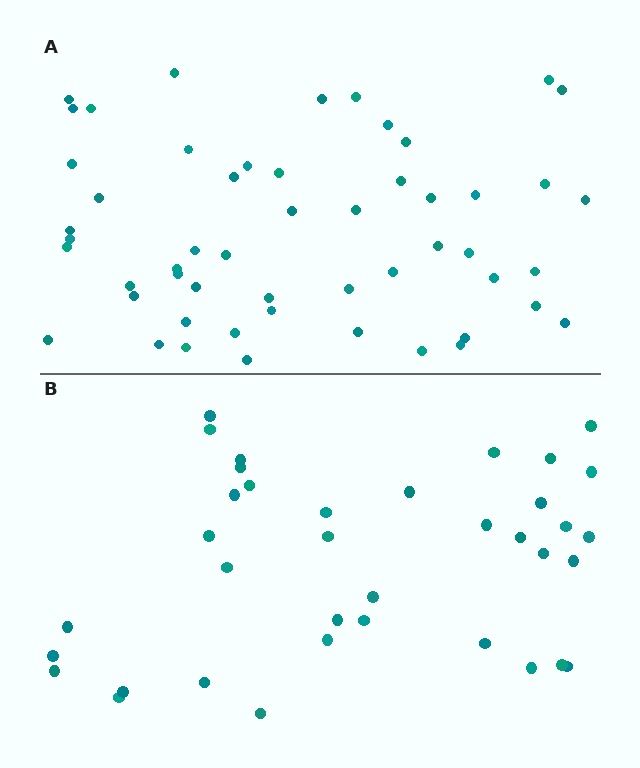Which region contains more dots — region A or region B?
Region A (the top region) has more dots.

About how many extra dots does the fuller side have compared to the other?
Region A has approximately 15 more dots than region B.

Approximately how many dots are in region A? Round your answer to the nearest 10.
About 50 dots. (The exact count is 53, which rounds to 50.)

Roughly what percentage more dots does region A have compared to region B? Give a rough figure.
About 45% more.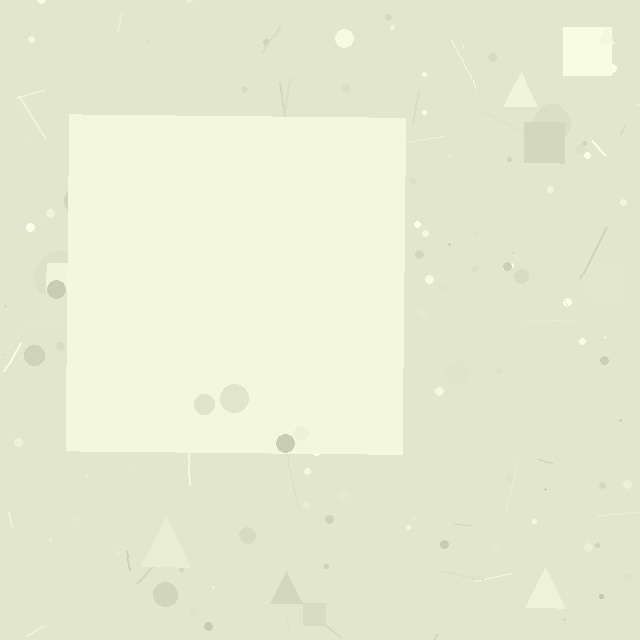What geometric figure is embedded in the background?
A square is embedded in the background.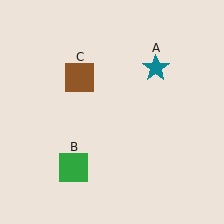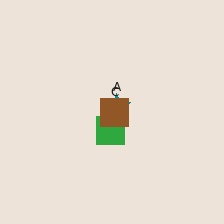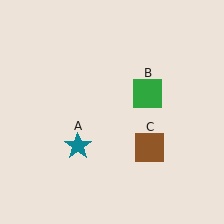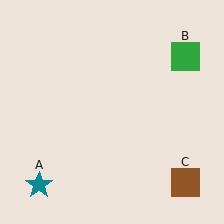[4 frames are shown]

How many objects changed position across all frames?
3 objects changed position: teal star (object A), green square (object B), brown square (object C).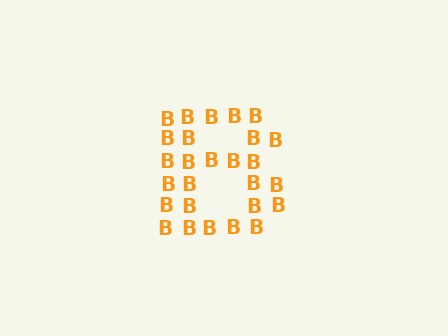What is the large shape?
The large shape is the letter B.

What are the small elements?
The small elements are letter B's.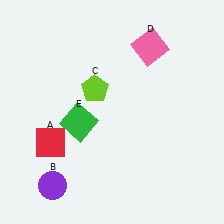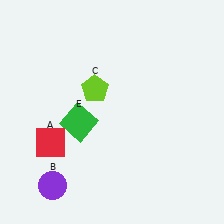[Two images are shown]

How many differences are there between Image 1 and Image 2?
There is 1 difference between the two images.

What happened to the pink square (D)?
The pink square (D) was removed in Image 2. It was in the top-right area of Image 1.